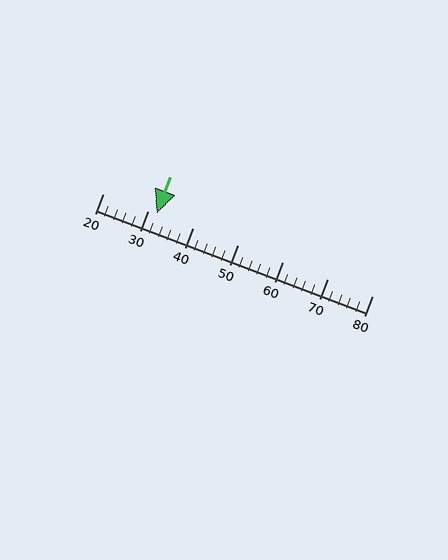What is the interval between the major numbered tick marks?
The major tick marks are spaced 10 units apart.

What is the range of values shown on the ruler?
The ruler shows values from 20 to 80.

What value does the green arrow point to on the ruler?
The green arrow points to approximately 32.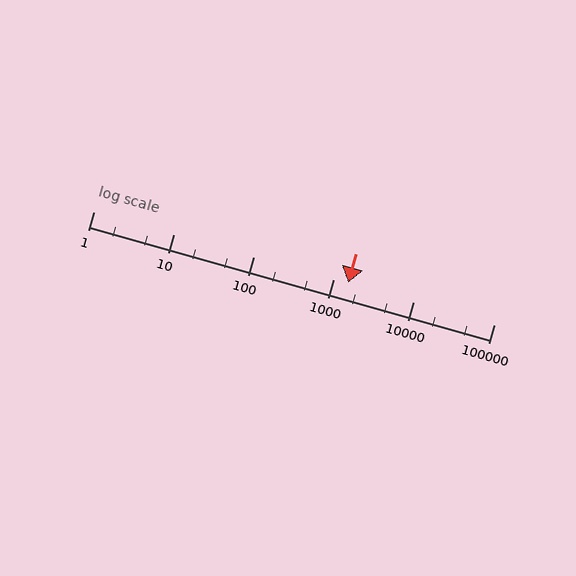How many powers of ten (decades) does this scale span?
The scale spans 5 decades, from 1 to 100000.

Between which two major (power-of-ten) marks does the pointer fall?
The pointer is between 1000 and 10000.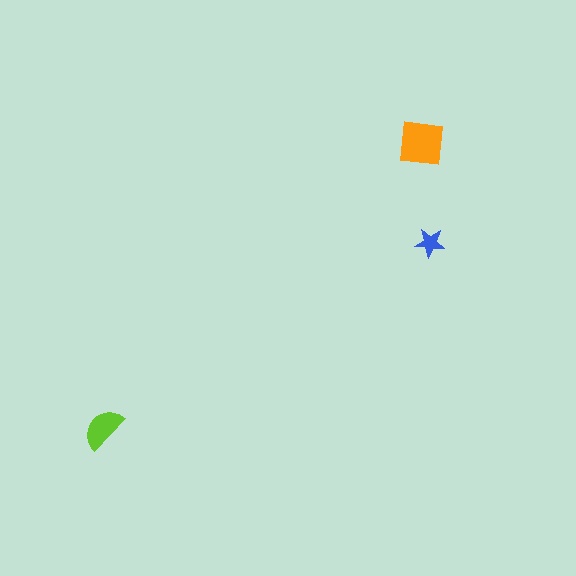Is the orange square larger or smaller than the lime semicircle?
Larger.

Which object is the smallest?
The blue star.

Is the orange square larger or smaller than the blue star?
Larger.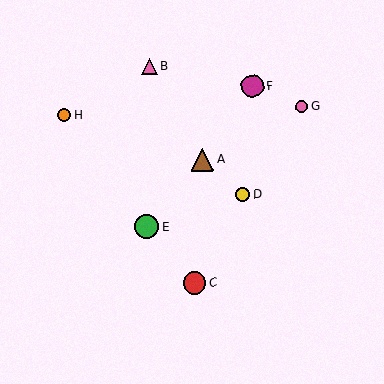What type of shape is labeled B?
Shape B is a pink triangle.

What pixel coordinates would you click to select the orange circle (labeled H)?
Click at (65, 115) to select the orange circle H.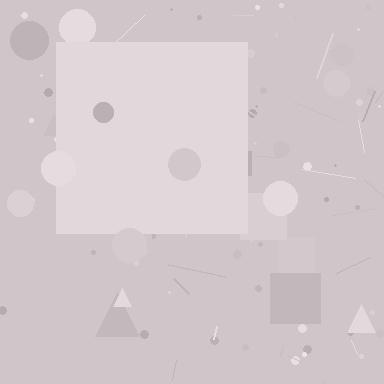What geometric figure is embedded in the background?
A square is embedded in the background.